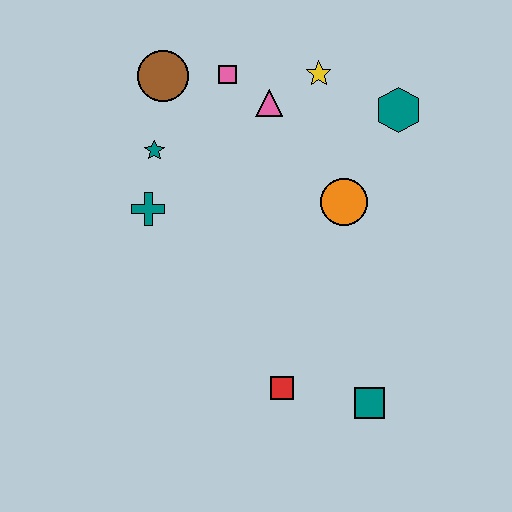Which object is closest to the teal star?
The teal cross is closest to the teal star.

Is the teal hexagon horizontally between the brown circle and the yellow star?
No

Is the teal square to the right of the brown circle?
Yes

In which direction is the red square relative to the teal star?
The red square is below the teal star.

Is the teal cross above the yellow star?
No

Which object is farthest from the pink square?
The teal square is farthest from the pink square.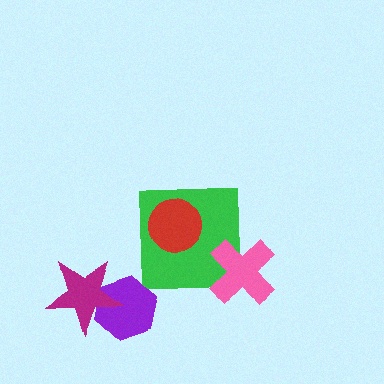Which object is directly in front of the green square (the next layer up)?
The pink cross is directly in front of the green square.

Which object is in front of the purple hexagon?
The magenta star is in front of the purple hexagon.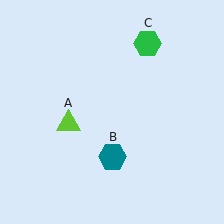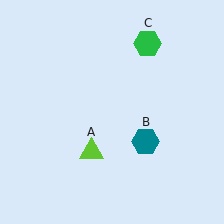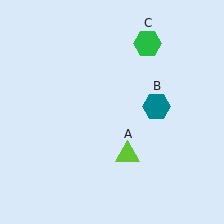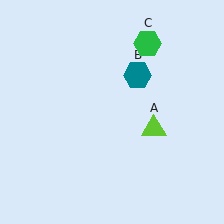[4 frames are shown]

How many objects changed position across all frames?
2 objects changed position: lime triangle (object A), teal hexagon (object B).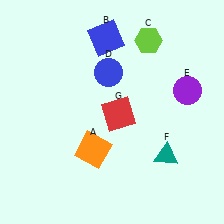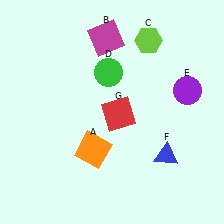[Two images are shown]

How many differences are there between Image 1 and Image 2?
There are 3 differences between the two images.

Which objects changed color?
B changed from blue to magenta. D changed from blue to green. F changed from teal to blue.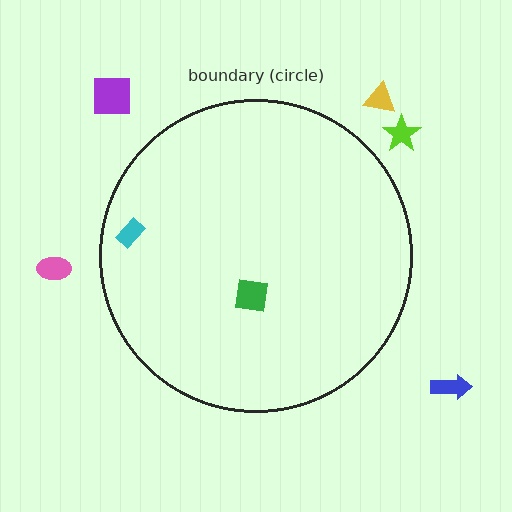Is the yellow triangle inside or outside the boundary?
Outside.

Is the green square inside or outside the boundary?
Inside.